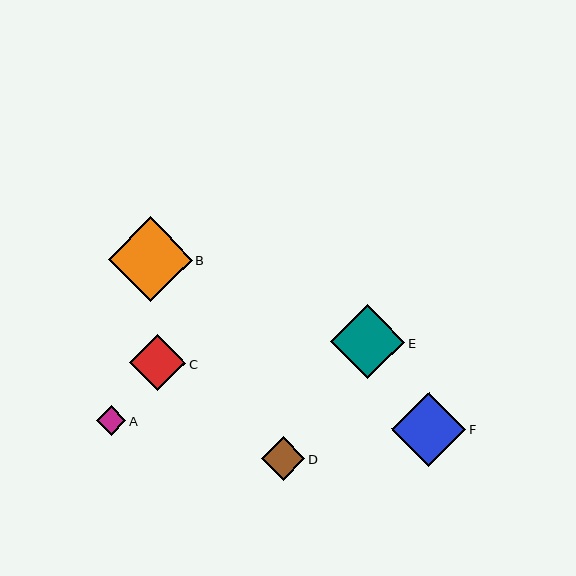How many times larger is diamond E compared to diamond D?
Diamond E is approximately 1.7 times the size of diamond D.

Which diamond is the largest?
Diamond B is the largest with a size of approximately 84 pixels.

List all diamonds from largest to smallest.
From largest to smallest: B, F, E, C, D, A.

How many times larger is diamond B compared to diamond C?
Diamond B is approximately 1.5 times the size of diamond C.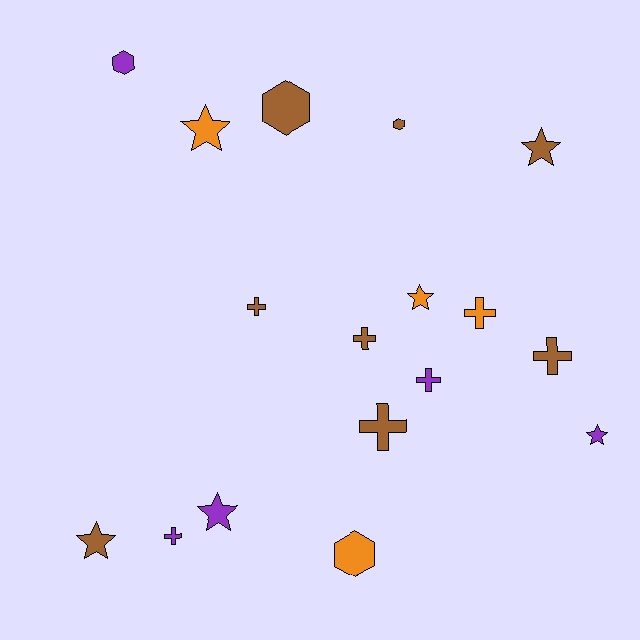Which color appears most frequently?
Brown, with 8 objects.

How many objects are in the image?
There are 17 objects.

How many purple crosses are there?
There are 2 purple crosses.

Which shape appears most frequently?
Cross, with 7 objects.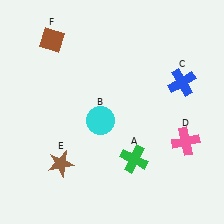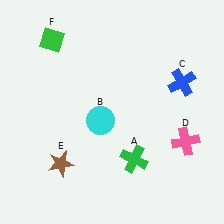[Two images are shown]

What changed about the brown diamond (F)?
In Image 1, F is brown. In Image 2, it changed to green.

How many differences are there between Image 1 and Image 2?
There is 1 difference between the two images.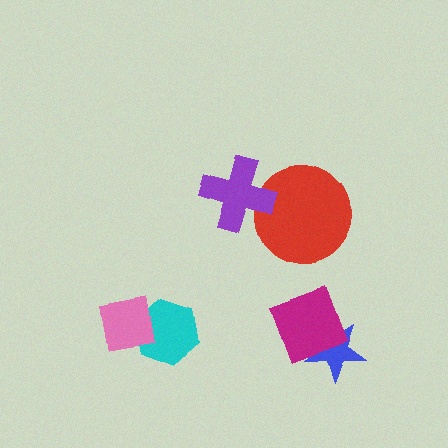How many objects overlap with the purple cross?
1 object overlaps with the purple cross.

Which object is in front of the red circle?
The purple cross is in front of the red circle.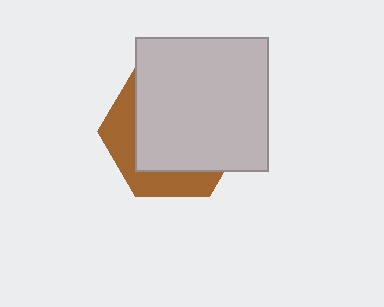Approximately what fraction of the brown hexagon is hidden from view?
Roughly 68% of the brown hexagon is hidden behind the light gray square.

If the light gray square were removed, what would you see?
You would see the complete brown hexagon.